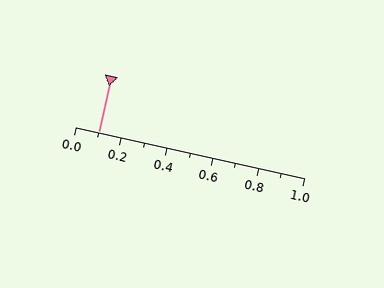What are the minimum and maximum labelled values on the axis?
The axis runs from 0.0 to 1.0.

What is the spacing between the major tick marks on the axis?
The major ticks are spaced 0.2 apart.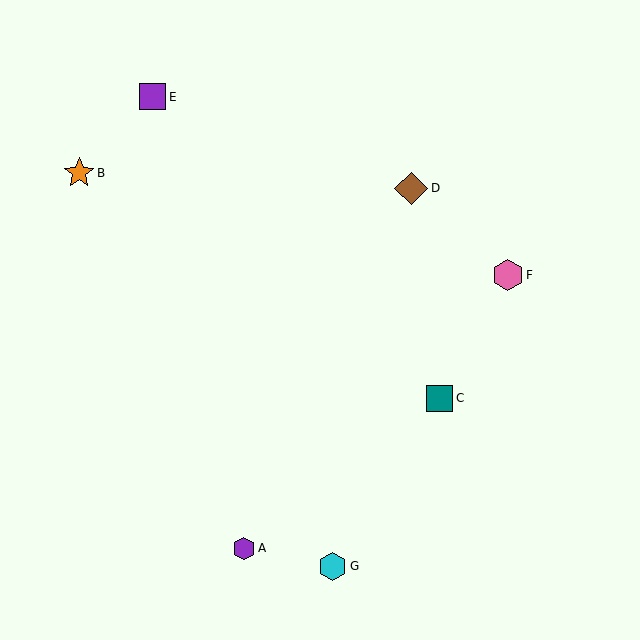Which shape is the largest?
The brown diamond (labeled D) is the largest.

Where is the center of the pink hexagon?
The center of the pink hexagon is at (508, 275).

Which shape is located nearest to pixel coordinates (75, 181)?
The orange star (labeled B) at (79, 173) is nearest to that location.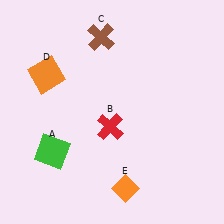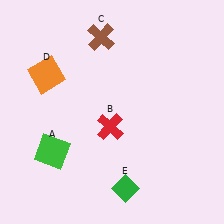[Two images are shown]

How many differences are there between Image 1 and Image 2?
There is 1 difference between the two images.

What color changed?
The diamond (E) changed from orange in Image 1 to green in Image 2.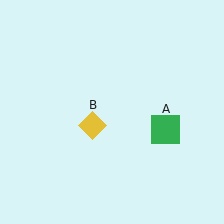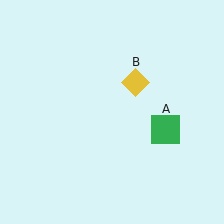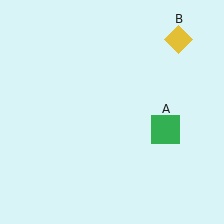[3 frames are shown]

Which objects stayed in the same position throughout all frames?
Green square (object A) remained stationary.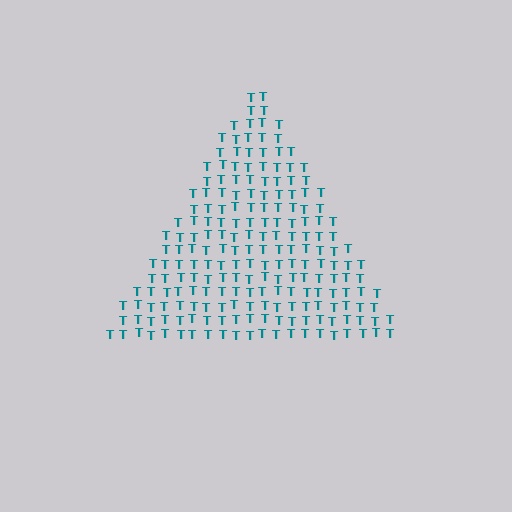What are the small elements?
The small elements are letter T's.